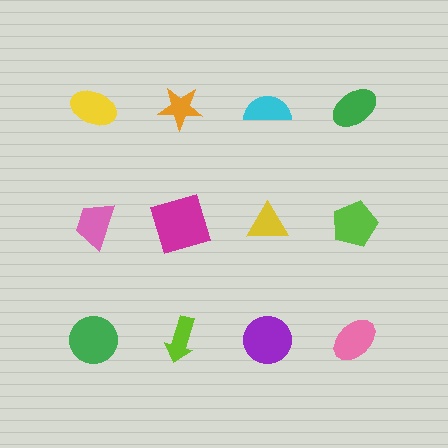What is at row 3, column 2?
A lime arrow.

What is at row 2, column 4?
A lime pentagon.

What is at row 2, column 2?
A magenta square.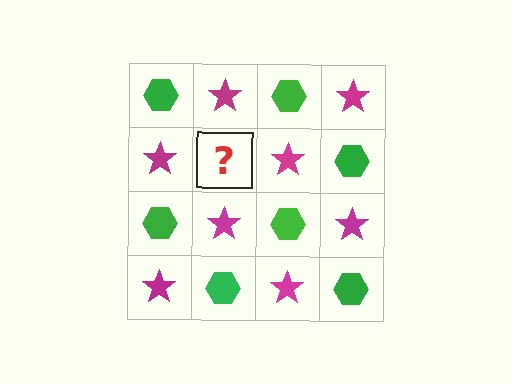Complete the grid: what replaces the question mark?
The question mark should be replaced with a green hexagon.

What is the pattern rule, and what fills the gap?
The rule is that it alternates green hexagon and magenta star in a checkerboard pattern. The gap should be filled with a green hexagon.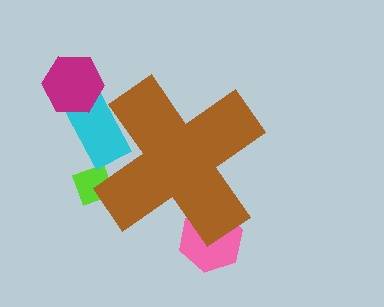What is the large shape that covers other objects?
A brown cross.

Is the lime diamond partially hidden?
Yes, the lime diamond is partially hidden behind the brown cross.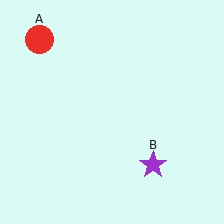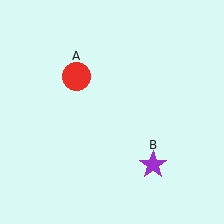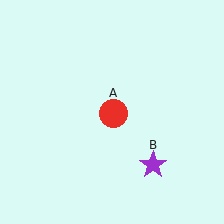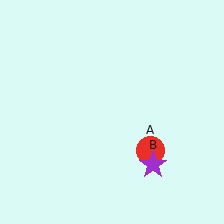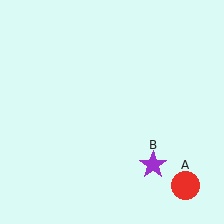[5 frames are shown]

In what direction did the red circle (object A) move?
The red circle (object A) moved down and to the right.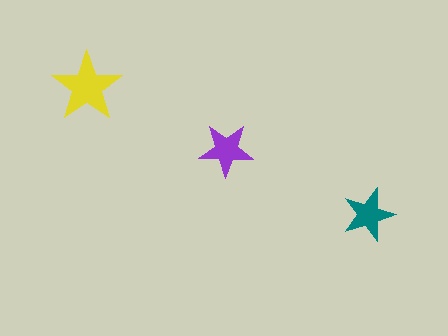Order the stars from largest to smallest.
the yellow one, the purple one, the teal one.